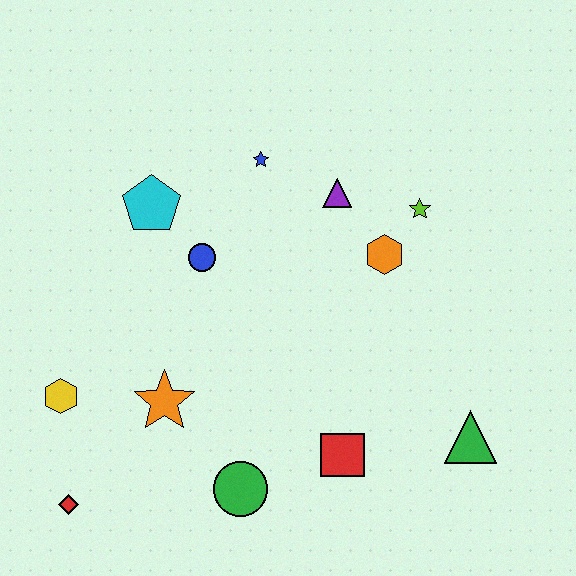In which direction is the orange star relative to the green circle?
The orange star is above the green circle.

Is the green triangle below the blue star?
Yes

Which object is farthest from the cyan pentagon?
The green triangle is farthest from the cyan pentagon.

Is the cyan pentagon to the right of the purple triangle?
No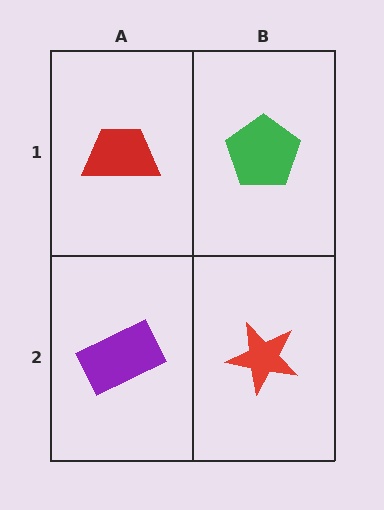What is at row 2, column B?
A red star.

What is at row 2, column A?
A purple rectangle.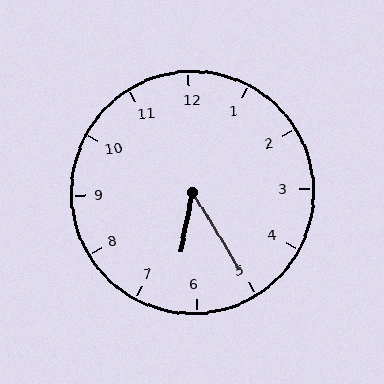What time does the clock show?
6:25.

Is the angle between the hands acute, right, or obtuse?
It is acute.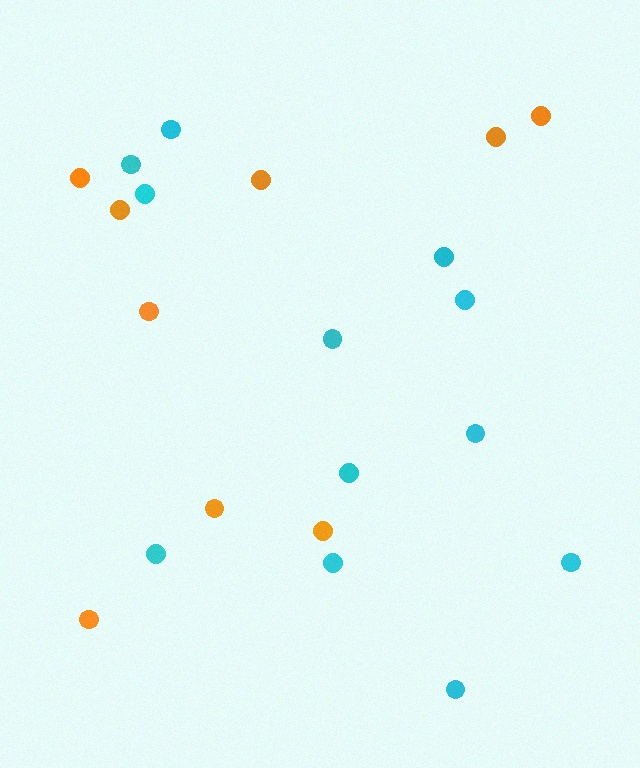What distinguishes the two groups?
There are 2 groups: one group of cyan circles (12) and one group of orange circles (9).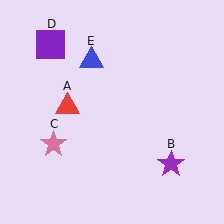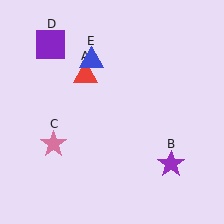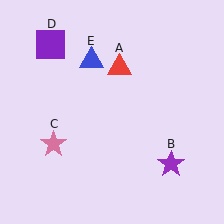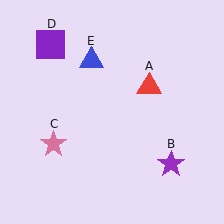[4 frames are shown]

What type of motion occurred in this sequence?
The red triangle (object A) rotated clockwise around the center of the scene.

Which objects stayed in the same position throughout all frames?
Purple star (object B) and pink star (object C) and purple square (object D) and blue triangle (object E) remained stationary.